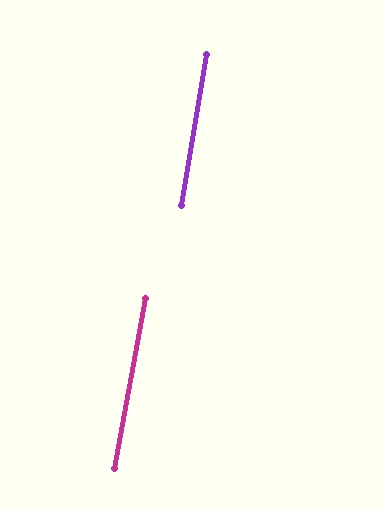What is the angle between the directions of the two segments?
Approximately 1 degree.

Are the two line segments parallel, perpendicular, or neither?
Parallel — their directions differ by only 0.6°.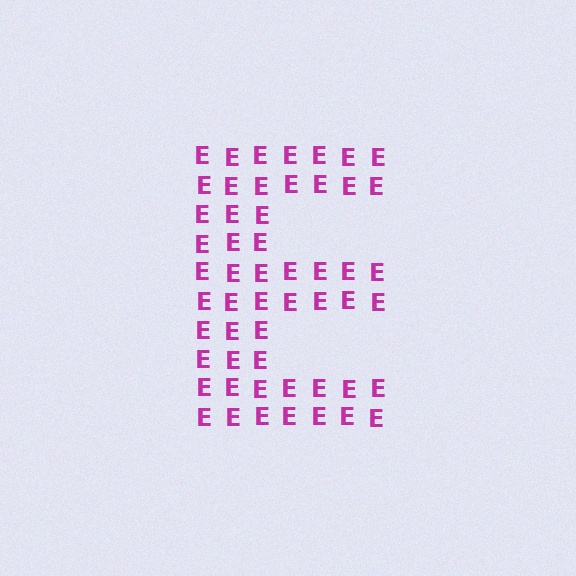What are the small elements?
The small elements are letter E's.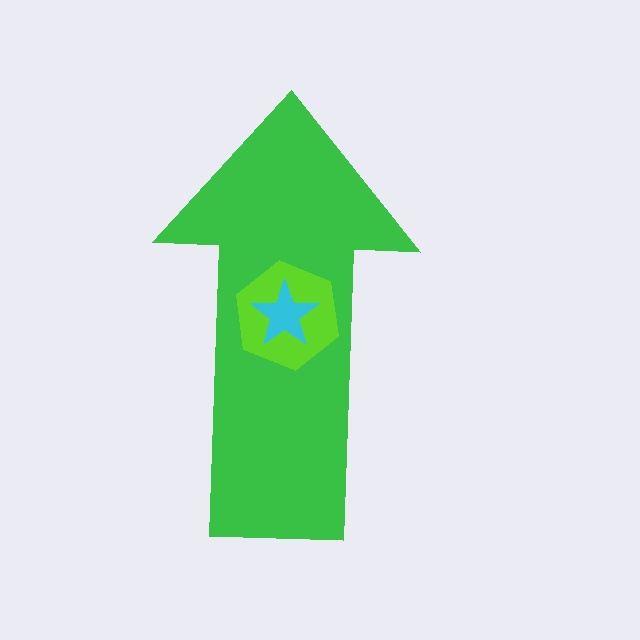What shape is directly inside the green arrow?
The lime hexagon.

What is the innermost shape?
The cyan star.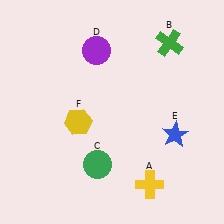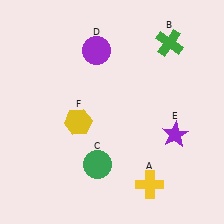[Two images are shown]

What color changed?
The star (E) changed from blue in Image 1 to purple in Image 2.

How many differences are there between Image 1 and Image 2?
There is 1 difference between the two images.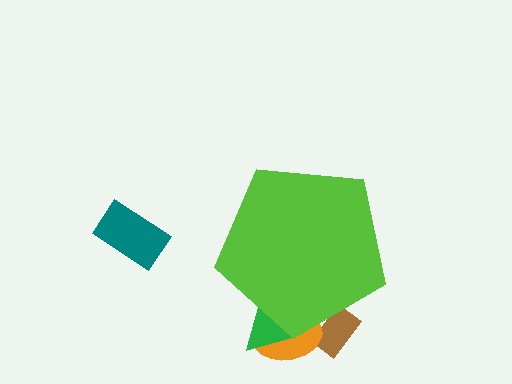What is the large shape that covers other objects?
A lime pentagon.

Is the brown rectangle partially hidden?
Yes, the brown rectangle is partially hidden behind the lime pentagon.